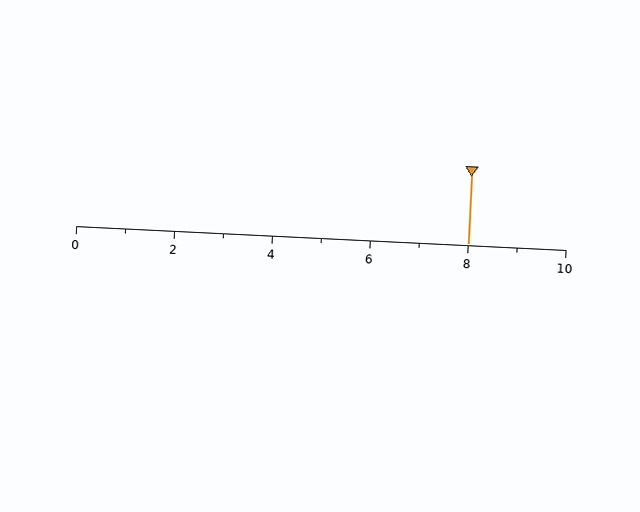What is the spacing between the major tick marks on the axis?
The major ticks are spaced 2 apart.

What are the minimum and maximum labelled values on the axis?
The axis runs from 0 to 10.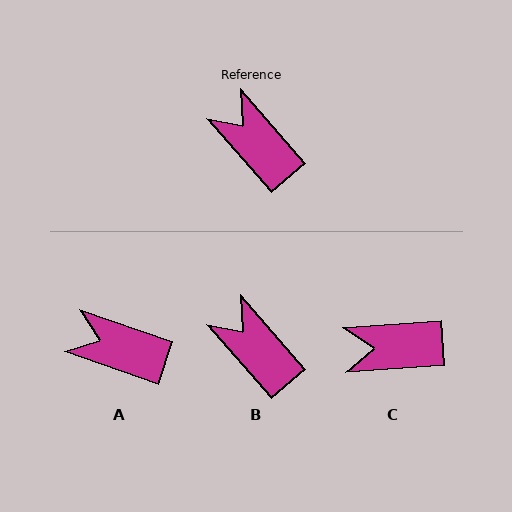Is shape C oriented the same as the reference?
No, it is off by about 53 degrees.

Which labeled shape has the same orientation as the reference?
B.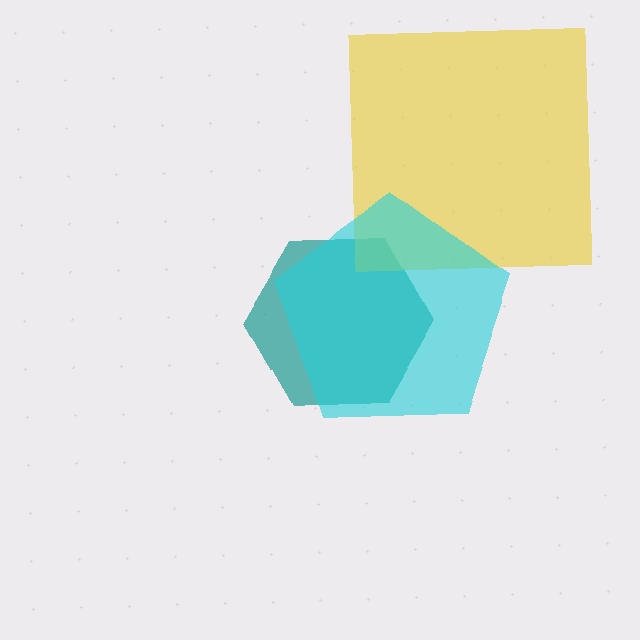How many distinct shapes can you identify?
There are 3 distinct shapes: a teal hexagon, a yellow square, a cyan pentagon.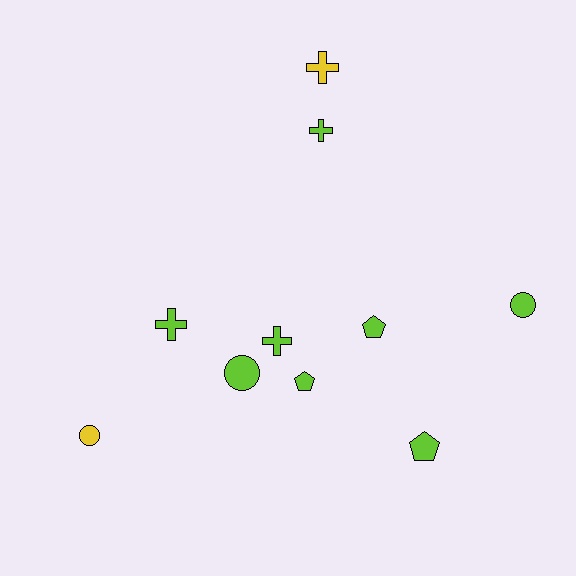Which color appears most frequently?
Lime, with 8 objects.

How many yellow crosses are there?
There is 1 yellow cross.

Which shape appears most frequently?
Cross, with 4 objects.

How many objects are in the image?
There are 10 objects.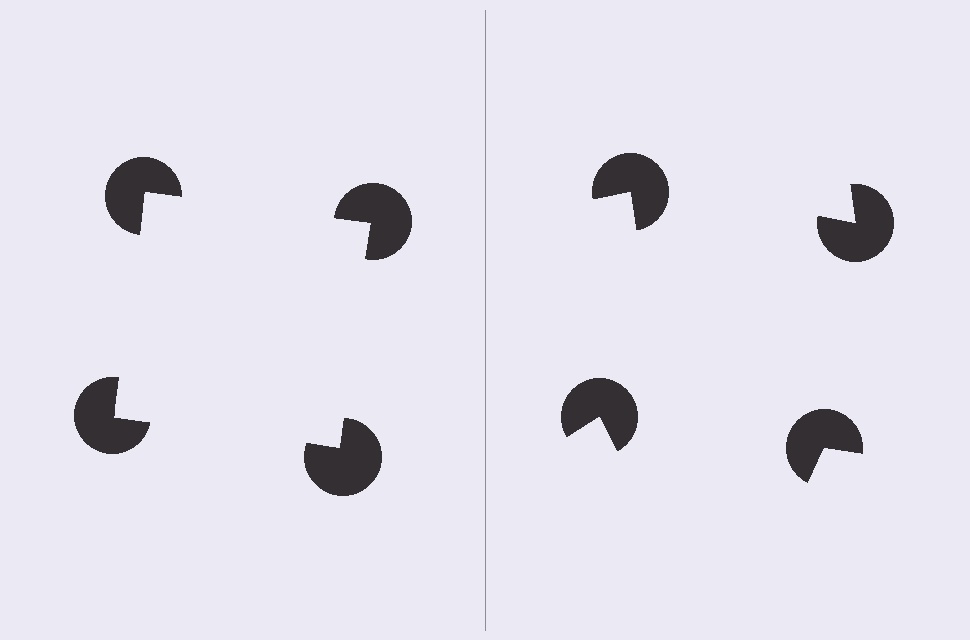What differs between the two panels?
The pac-man discs are positioned identically on both sides; only the wedge orientations differ. On the left they align to a square; on the right they are misaligned.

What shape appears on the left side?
An illusory square.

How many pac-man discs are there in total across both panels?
8 — 4 on each side.